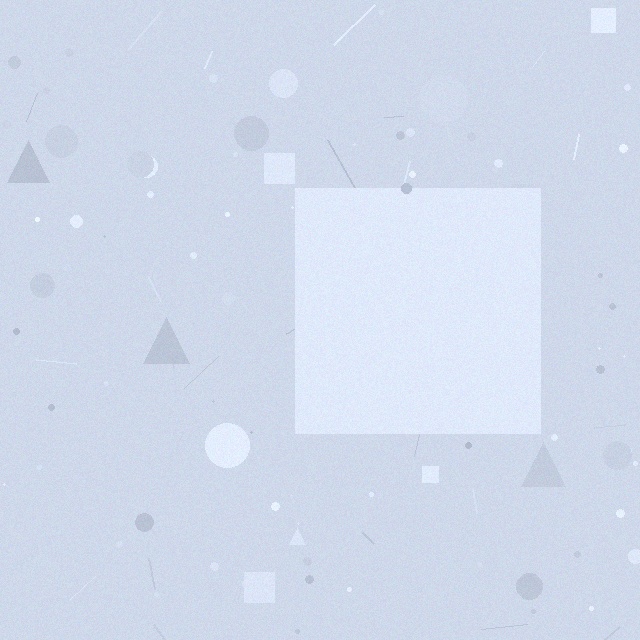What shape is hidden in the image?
A square is hidden in the image.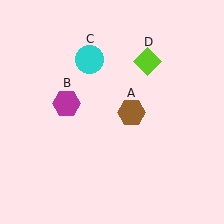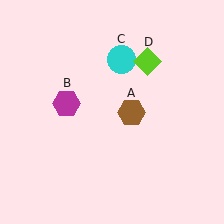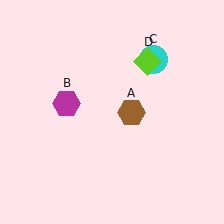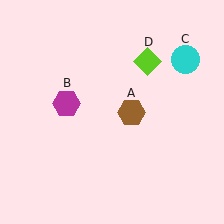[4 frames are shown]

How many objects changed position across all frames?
1 object changed position: cyan circle (object C).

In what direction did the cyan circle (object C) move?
The cyan circle (object C) moved right.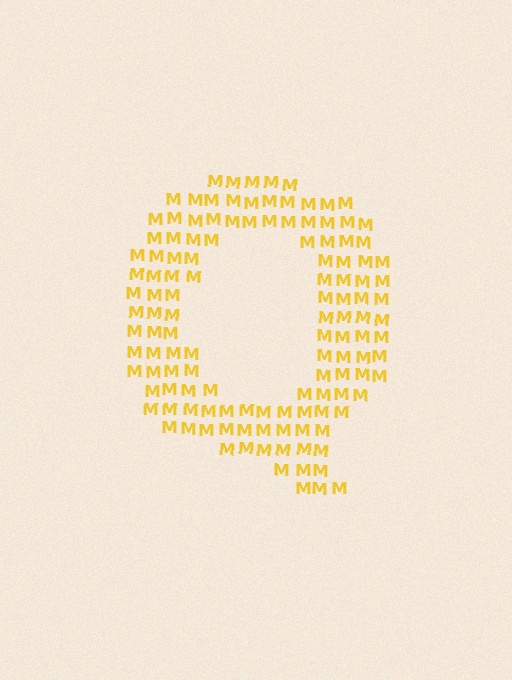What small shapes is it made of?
It is made of small letter M's.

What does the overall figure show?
The overall figure shows the letter Q.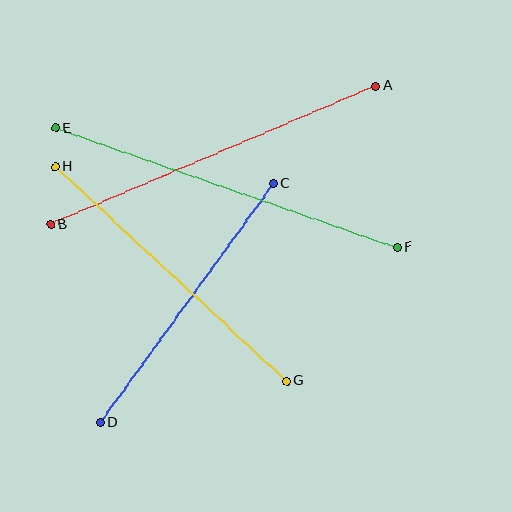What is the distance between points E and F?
The distance is approximately 361 pixels.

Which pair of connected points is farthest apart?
Points E and F are farthest apart.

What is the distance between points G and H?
The distance is approximately 316 pixels.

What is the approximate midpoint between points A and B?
The midpoint is at approximately (213, 155) pixels.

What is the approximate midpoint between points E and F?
The midpoint is at approximately (226, 188) pixels.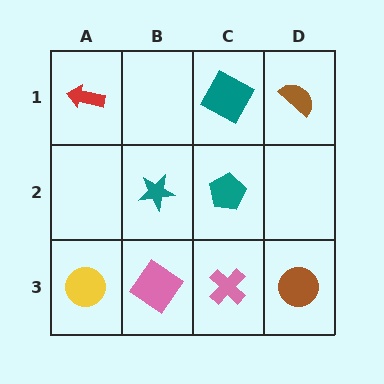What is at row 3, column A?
A yellow circle.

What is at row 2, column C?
A teal pentagon.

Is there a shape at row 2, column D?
No, that cell is empty.